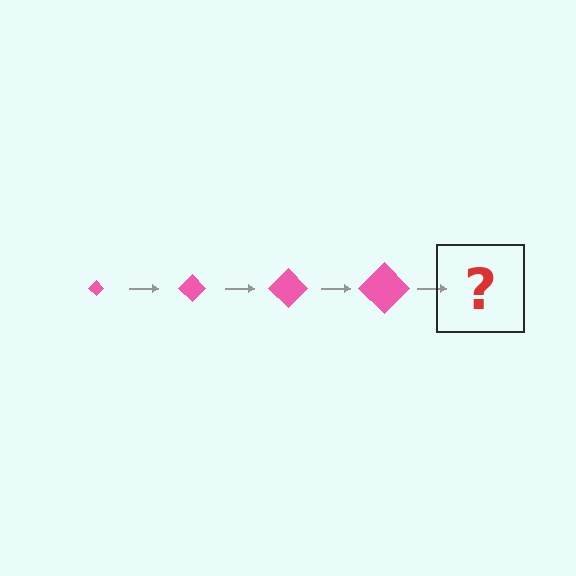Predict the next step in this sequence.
The next step is a pink diamond, larger than the previous one.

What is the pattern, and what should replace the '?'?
The pattern is that the diamond gets progressively larger each step. The '?' should be a pink diamond, larger than the previous one.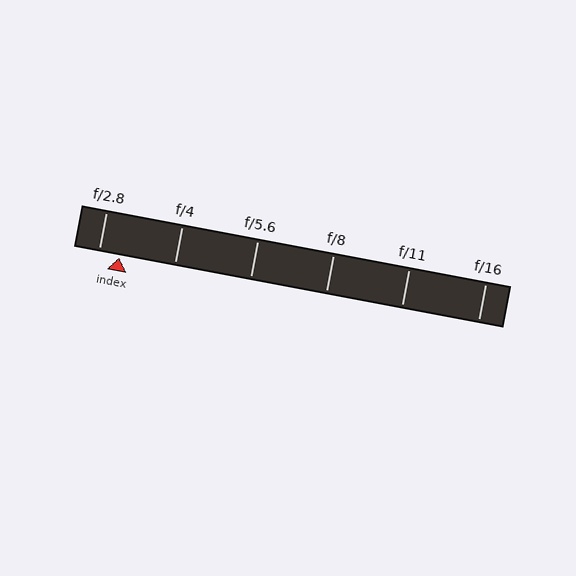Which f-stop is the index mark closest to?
The index mark is closest to f/2.8.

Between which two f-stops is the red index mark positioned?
The index mark is between f/2.8 and f/4.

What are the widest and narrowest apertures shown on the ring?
The widest aperture shown is f/2.8 and the narrowest is f/16.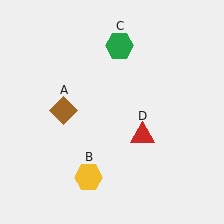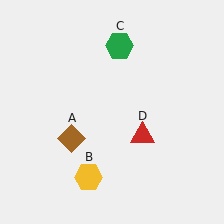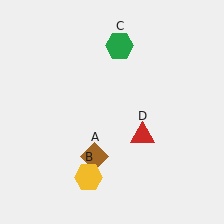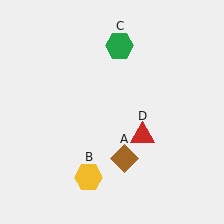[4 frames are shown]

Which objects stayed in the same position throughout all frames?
Yellow hexagon (object B) and green hexagon (object C) and red triangle (object D) remained stationary.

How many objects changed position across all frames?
1 object changed position: brown diamond (object A).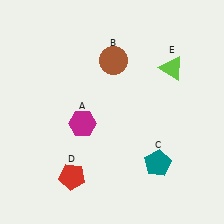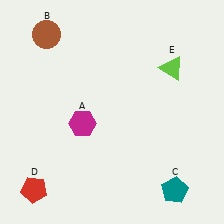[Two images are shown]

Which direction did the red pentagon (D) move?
The red pentagon (D) moved left.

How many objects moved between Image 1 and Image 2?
3 objects moved between the two images.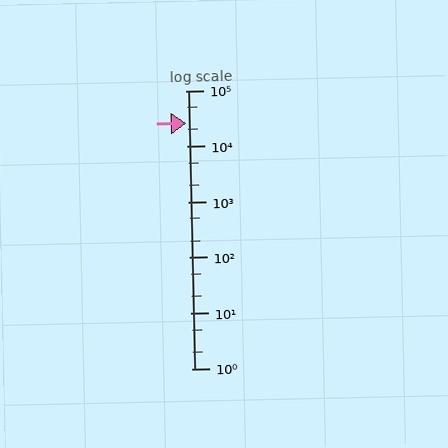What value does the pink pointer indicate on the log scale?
The pointer indicates approximately 26000.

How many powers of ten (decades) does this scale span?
The scale spans 5 decades, from 1 to 100000.